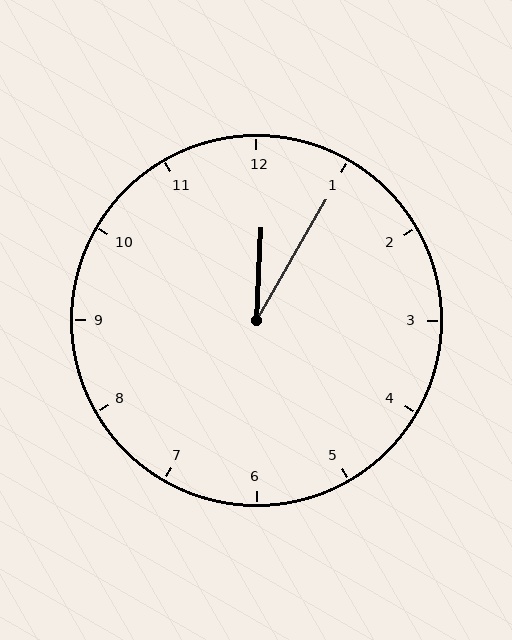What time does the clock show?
12:05.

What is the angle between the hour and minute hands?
Approximately 28 degrees.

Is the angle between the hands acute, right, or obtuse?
It is acute.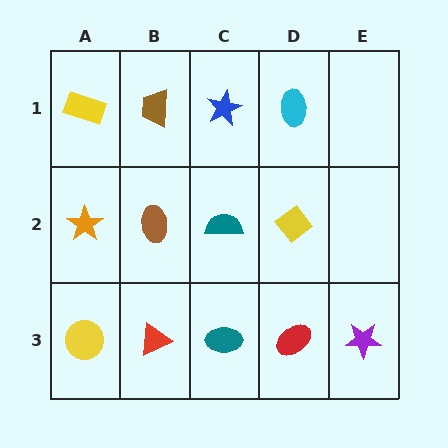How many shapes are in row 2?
4 shapes.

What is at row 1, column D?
A cyan ellipse.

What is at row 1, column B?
A brown trapezoid.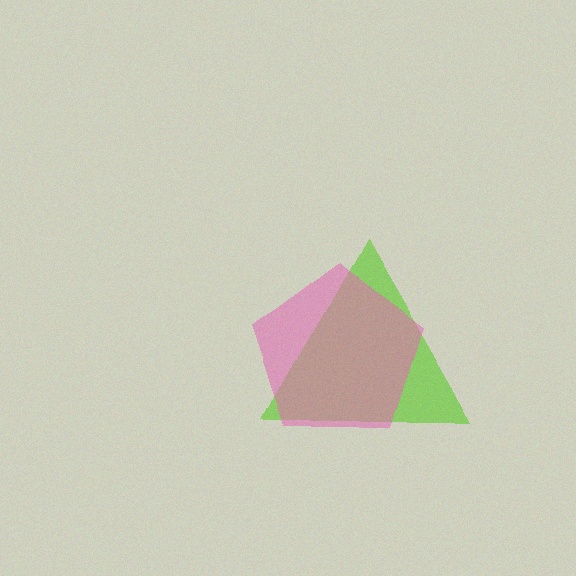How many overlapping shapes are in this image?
There are 2 overlapping shapes in the image.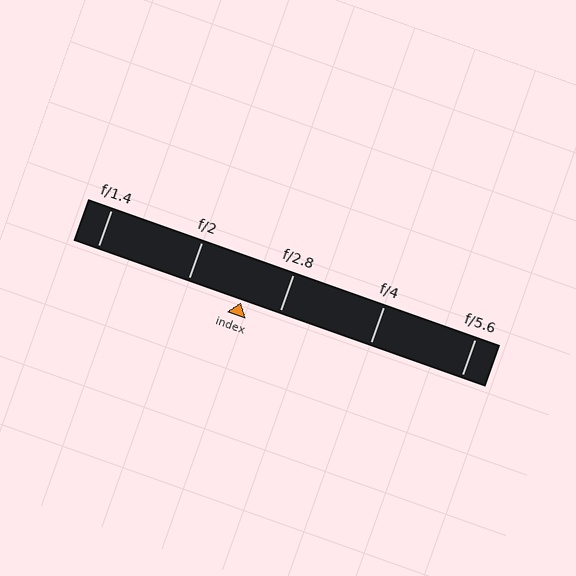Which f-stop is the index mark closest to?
The index mark is closest to f/2.8.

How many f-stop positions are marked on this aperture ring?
There are 5 f-stop positions marked.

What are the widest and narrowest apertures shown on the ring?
The widest aperture shown is f/1.4 and the narrowest is f/5.6.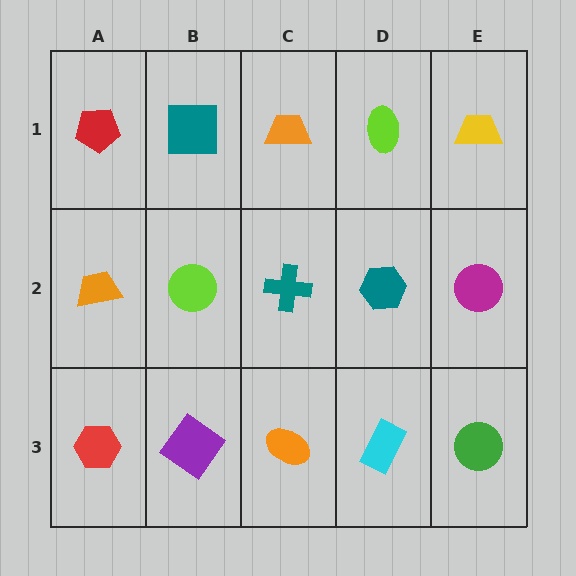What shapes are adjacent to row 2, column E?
A yellow trapezoid (row 1, column E), a green circle (row 3, column E), a teal hexagon (row 2, column D).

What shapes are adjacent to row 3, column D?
A teal hexagon (row 2, column D), an orange ellipse (row 3, column C), a green circle (row 3, column E).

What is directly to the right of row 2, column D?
A magenta circle.